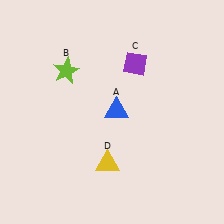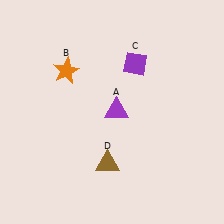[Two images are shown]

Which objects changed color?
A changed from blue to purple. B changed from lime to orange. D changed from yellow to brown.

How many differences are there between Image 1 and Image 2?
There are 3 differences between the two images.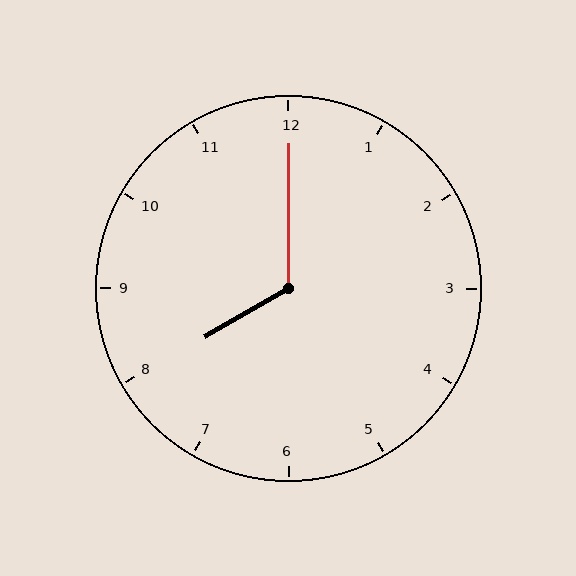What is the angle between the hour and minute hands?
Approximately 120 degrees.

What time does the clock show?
8:00.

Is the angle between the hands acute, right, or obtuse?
It is obtuse.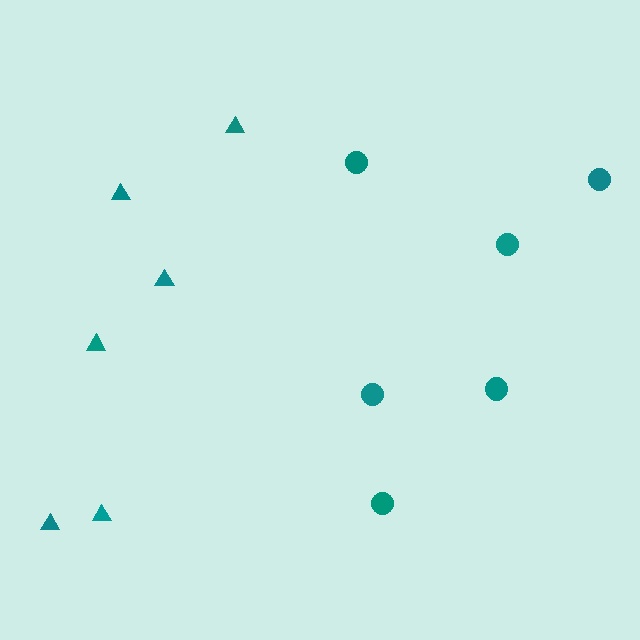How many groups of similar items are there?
There are 2 groups: one group of circles (6) and one group of triangles (6).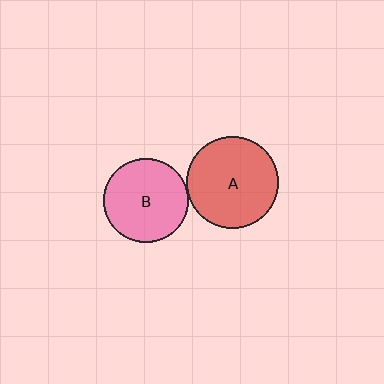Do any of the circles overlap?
No, none of the circles overlap.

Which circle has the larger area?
Circle A (red).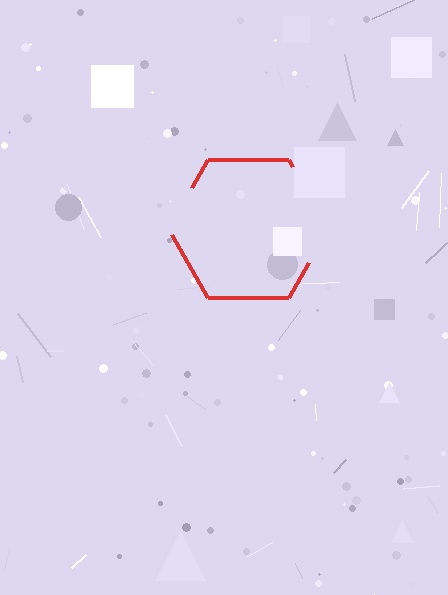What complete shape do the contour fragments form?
The contour fragments form a hexagon.